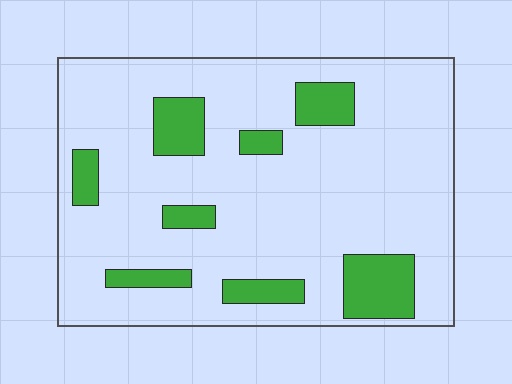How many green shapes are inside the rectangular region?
8.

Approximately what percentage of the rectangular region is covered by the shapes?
Approximately 15%.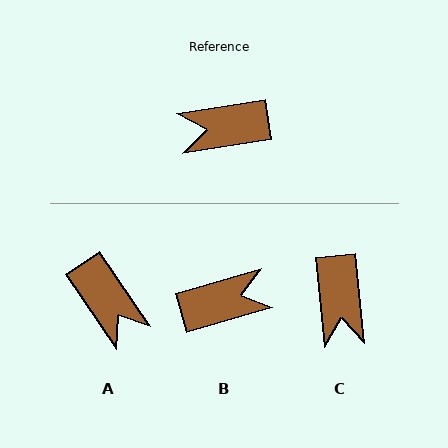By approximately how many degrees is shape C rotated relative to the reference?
Approximately 87 degrees counter-clockwise.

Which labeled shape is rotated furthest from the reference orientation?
B, about 173 degrees away.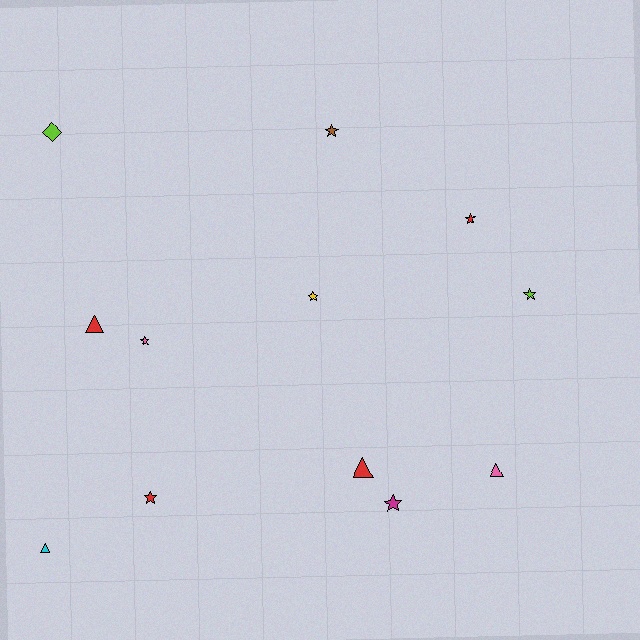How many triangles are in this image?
There are 4 triangles.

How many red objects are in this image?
There are 4 red objects.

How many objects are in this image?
There are 12 objects.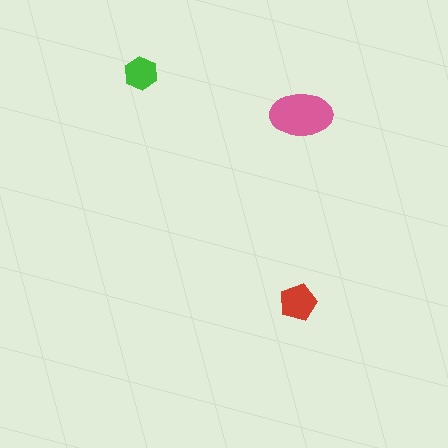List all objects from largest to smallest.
The pink ellipse, the red pentagon, the green hexagon.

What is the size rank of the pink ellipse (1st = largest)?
1st.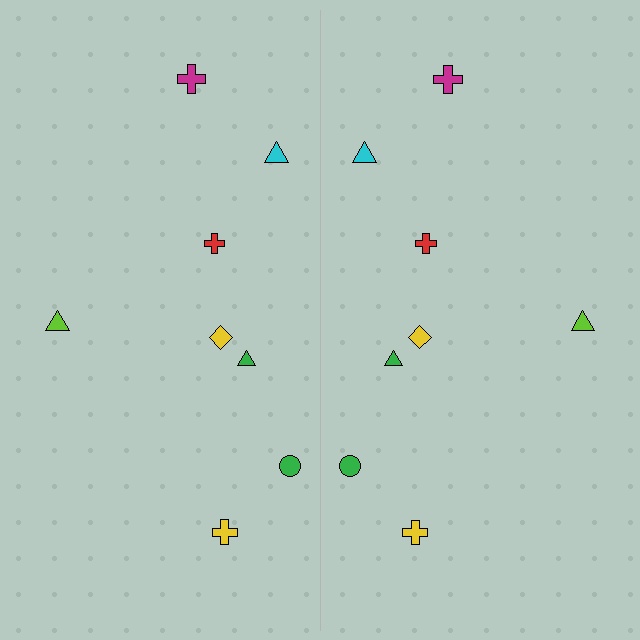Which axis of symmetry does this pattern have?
The pattern has a vertical axis of symmetry running through the center of the image.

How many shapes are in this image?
There are 16 shapes in this image.